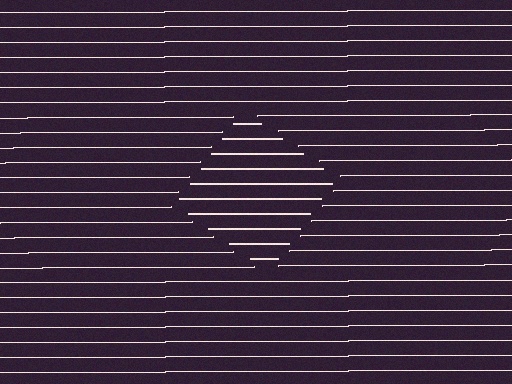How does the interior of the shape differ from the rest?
The interior of the shape contains the same grating, shifted by half a period — the contour is defined by the phase discontinuity where line-ends from the inner and outer gratings abut.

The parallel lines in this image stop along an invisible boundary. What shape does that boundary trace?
An illusory square. The interior of the shape contains the same grating, shifted by half a period — the contour is defined by the phase discontinuity where line-ends from the inner and outer gratings abut.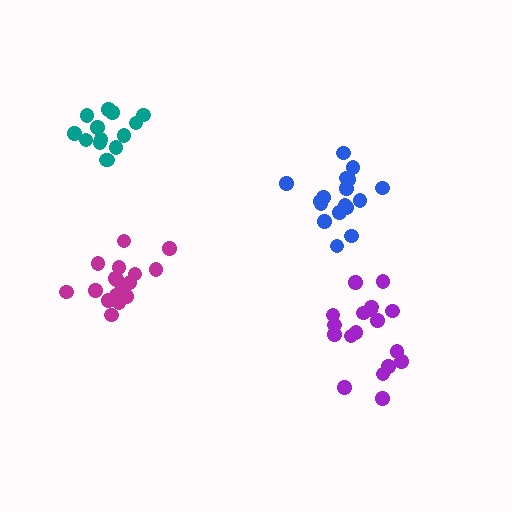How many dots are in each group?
Group 1: 17 dots, Group 2: 17 dots, Group 3: 14 dots, Group 4: 18 dots (66 total).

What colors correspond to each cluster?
The clusters are colored: magenta, blue, teal, purple.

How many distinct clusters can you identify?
There are 4 distinct clusters.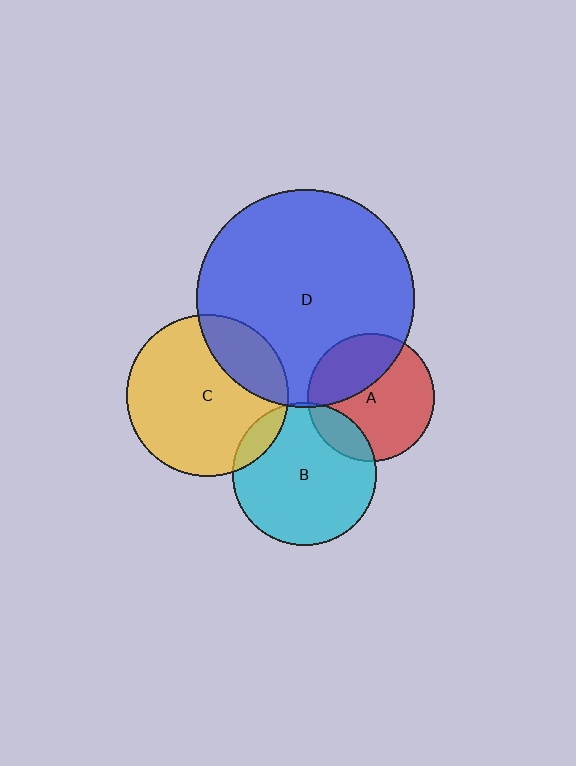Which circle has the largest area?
Circle D (blue).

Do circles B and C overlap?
Yes.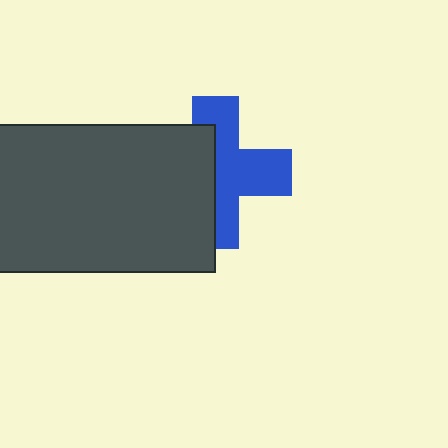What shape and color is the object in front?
The object in front is a dark gray rectangle.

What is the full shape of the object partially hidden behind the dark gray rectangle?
The partially hidden object is a blue cross.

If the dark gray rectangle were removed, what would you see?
You would see the complete blue cross.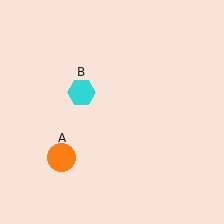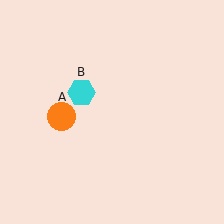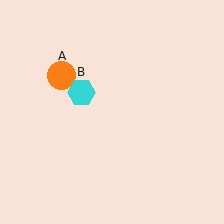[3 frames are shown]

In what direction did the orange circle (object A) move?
The orange circle (object A) moved up.